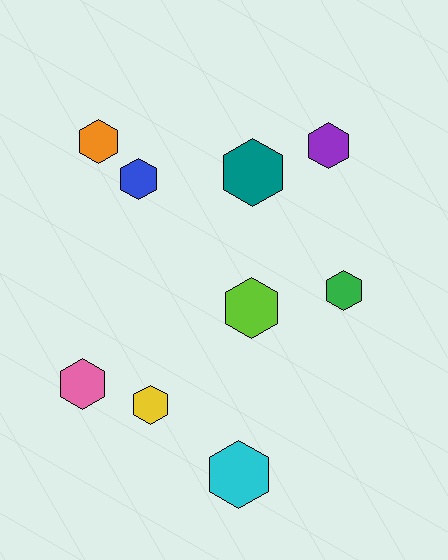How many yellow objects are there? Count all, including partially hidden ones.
There is 1 yellow object.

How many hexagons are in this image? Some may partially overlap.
There are 9 hexagons.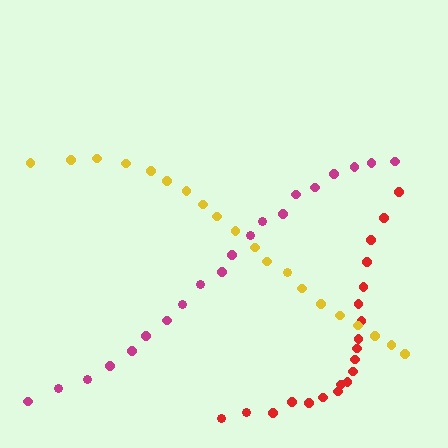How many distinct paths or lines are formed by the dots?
There are 3 distinct paths.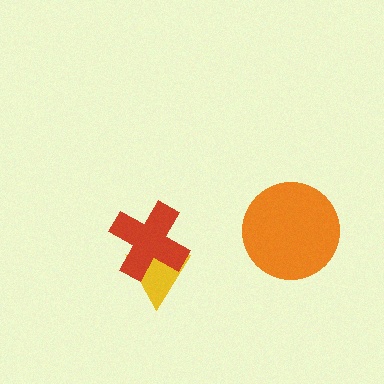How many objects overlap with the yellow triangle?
1 object overlaps with the yellow triangle.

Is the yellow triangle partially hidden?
Yes, it is partially covered by another shape.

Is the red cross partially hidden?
No, no other shape covers it.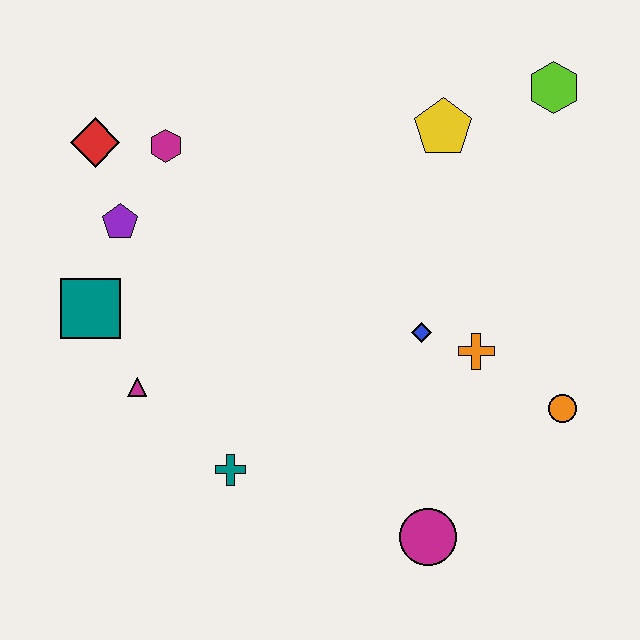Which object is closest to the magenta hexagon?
The red diamond is closest to the magenta hexagon.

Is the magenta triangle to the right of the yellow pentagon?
No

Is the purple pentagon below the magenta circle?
No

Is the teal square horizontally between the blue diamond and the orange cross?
No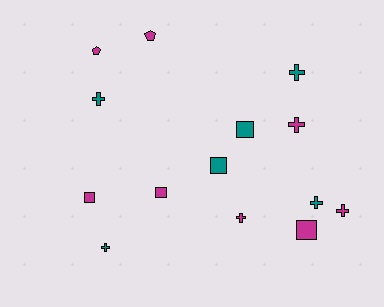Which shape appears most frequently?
Cross, with 7 objects.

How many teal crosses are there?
There are 4 teal crosses.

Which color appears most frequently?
Magenta, with 8 objects.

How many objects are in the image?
There are 14 objects.